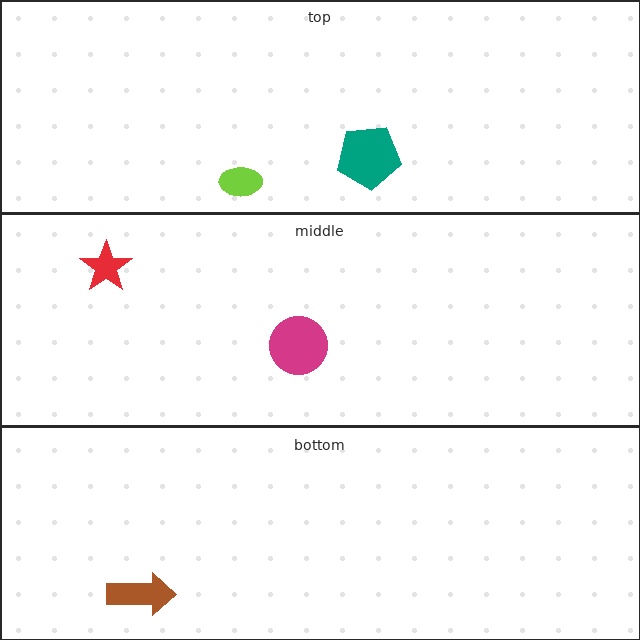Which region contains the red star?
The middle region.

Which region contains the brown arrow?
The bottom region.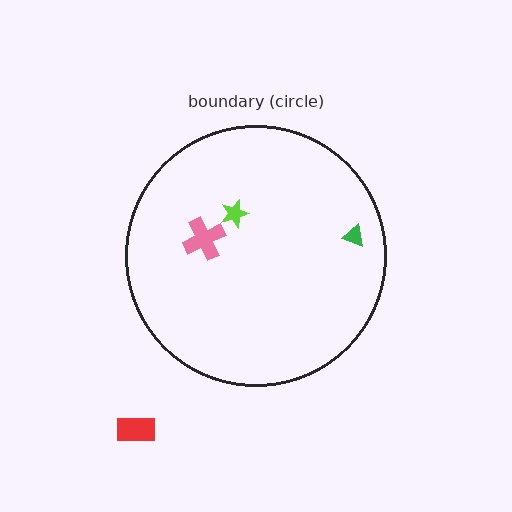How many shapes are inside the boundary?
3 inside, 1 outside.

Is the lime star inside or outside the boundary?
Inside.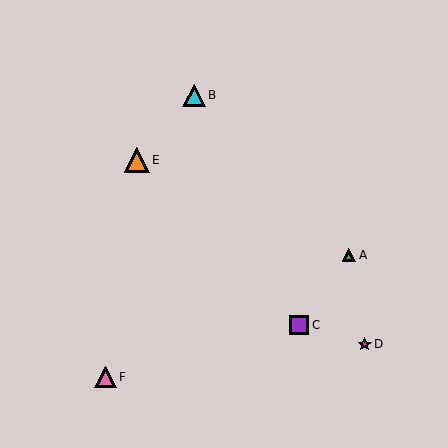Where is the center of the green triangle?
The center of the green triangle is at (349, 255).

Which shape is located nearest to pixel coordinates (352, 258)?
The green triangle (labeled A) at (349, 255) is nearest to that location.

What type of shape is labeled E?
Shape E is an orange triangle.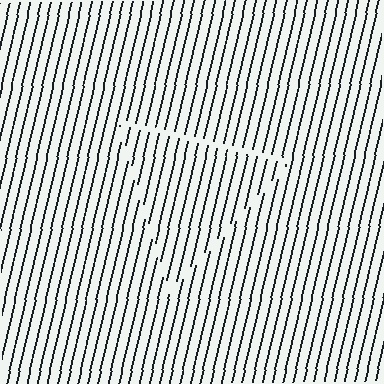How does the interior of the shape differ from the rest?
The interior of the shape contains the same grating, shifted by half a period — the contour is defined by the phase discontinuity where line-ends from the inner and outer gratings abut.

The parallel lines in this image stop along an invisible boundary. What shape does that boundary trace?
An illusory triangle. The interior of the shape contains the same grating, shifted by half a period — the contour is defined by the phase discontinuity where line-ends from the inner and outer gratings abut.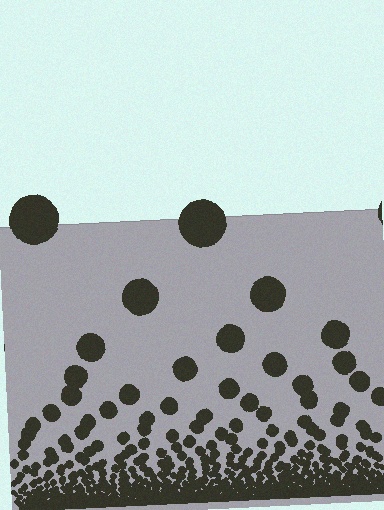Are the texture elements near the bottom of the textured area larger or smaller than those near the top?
Smaller. The gradient is inverted — elements near the bottom are smaller and denser.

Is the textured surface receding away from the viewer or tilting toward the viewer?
The surface appears to tilt toward the viewer. Texture elements get larger and sparser toward the top.